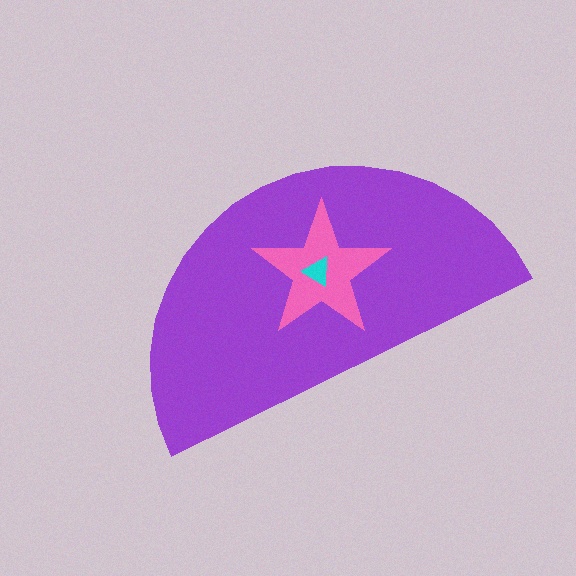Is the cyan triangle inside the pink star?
Yes.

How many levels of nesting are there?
3.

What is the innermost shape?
The cyan triangle.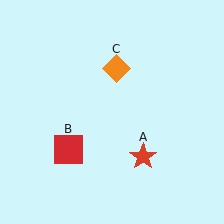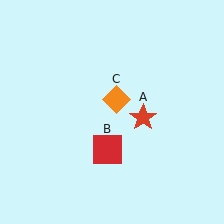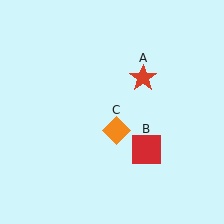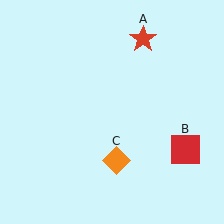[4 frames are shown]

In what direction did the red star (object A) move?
The red star (object A) moved up.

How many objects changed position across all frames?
3 objects changed position: red star (object A), red square (object B), orange diamond (object C).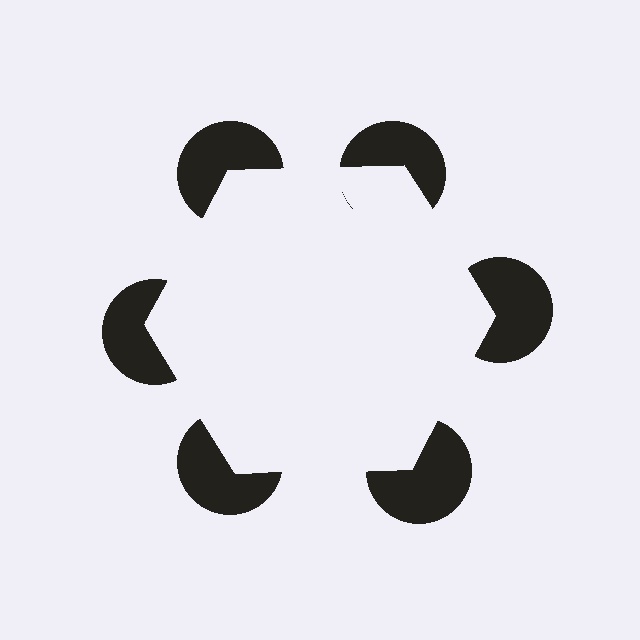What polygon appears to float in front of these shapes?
An illusory hexagon — its edges are inferred from the aligned wedge cuts in the pac-man discs, not physically drawn.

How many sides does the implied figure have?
6 sides.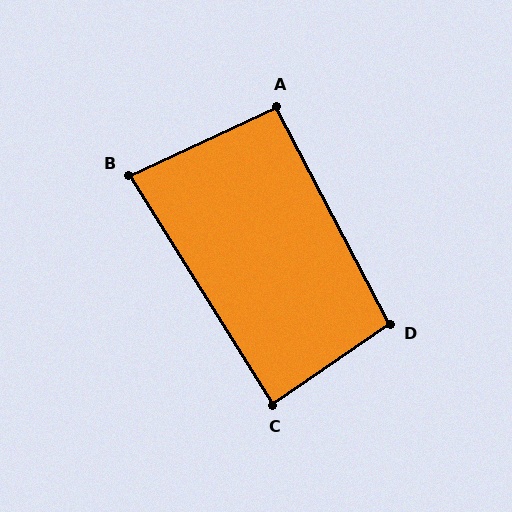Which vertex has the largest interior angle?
D, at approximately 97 degrees.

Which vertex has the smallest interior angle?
B, at approximately 83 degrees.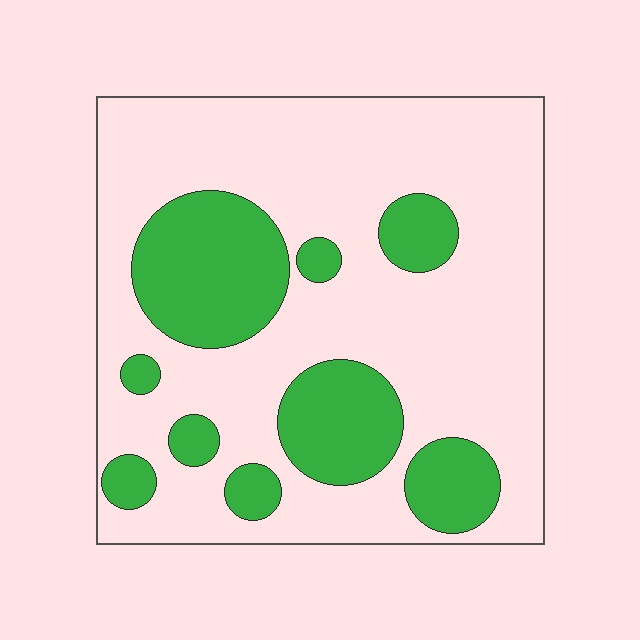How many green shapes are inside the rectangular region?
9.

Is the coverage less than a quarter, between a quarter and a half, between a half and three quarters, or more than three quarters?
Between a quarter and a half.